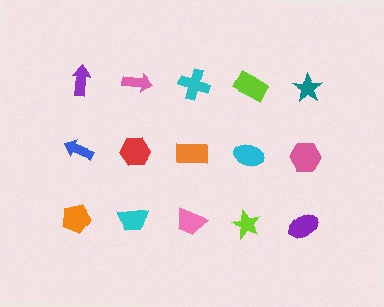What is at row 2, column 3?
An orange rectangle.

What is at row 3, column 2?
A cyan trapezoid.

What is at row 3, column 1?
An orange pentagon.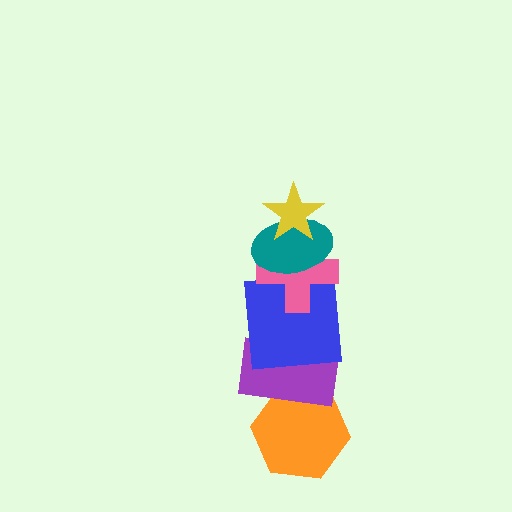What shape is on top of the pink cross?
The teal ellipse is on top of the pink cross.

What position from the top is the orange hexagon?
The orange hexagon is 6th from the top.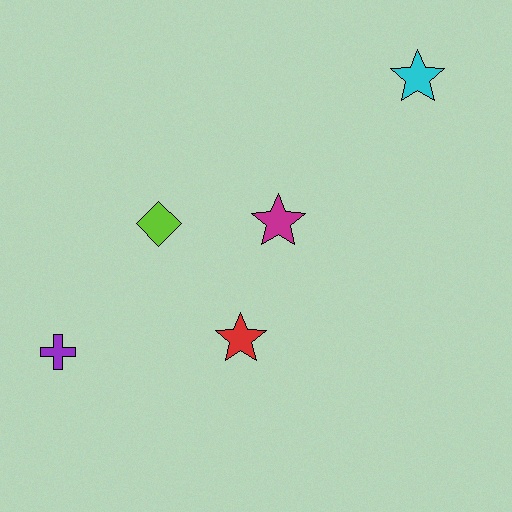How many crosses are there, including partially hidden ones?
There is 1 cross.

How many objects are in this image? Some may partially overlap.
There are 5 objects.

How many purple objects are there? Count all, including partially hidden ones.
There is 1 purple object.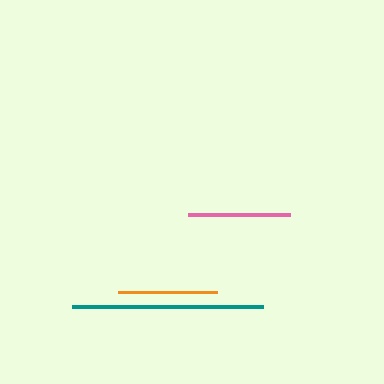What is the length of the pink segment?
The pink segment is approximately 102 pixels long.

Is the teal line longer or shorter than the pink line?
The teal line is longer than the pink line.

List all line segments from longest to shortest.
From longest to shortest: teal, pink, orange.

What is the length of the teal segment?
The teal segment is approximately 190 pixels long.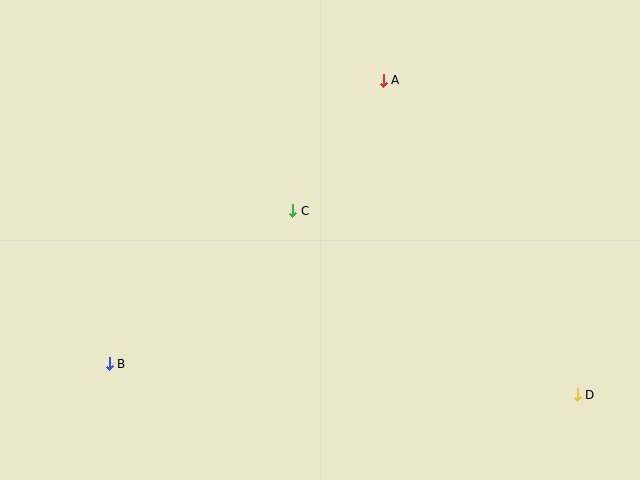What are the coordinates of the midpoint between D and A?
The midpoint between D and A is at (480, 238).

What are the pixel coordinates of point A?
Point A is at (383, 80).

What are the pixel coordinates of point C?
Point C is at (293, 211).